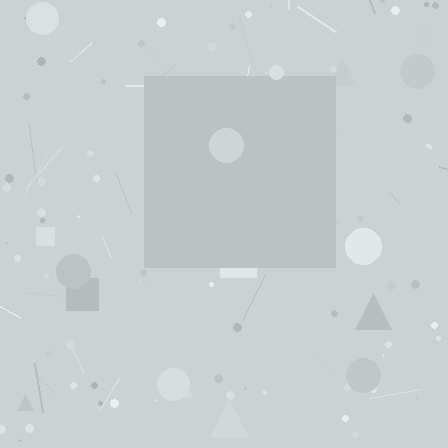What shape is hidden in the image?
A square is hidden in the image.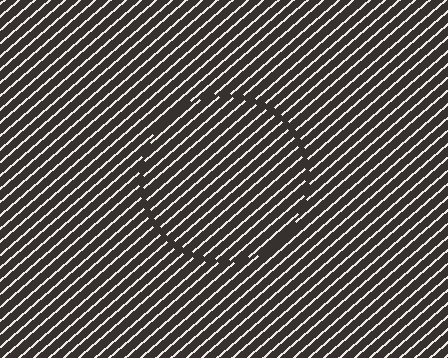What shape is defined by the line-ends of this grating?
An illusory circle. The interior of the shape contains the same grating, shifted by half a period — the contour is defined by the phase discontinuity where line-ends from the inner and outer gratings abut.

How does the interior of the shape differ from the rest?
The interior of the shape contains the same grating, shifted by half a period — the contour is defined by the phase discontinuity where line-ends from the inner and outer gratings abut.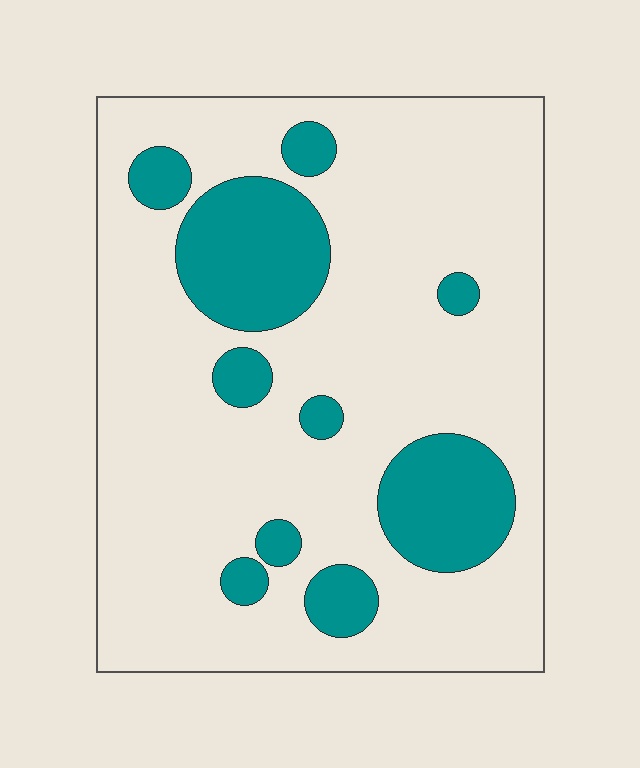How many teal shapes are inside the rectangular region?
10.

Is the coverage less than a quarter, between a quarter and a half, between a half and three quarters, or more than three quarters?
Less than a quarter.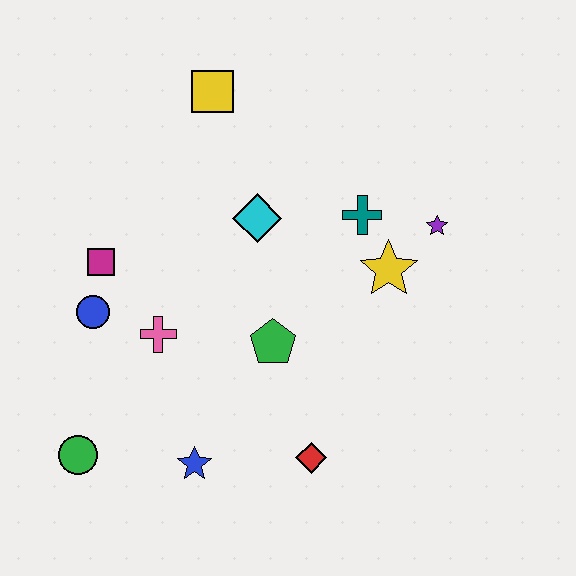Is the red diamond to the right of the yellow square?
Yes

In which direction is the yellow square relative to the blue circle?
The yellow square is above the blue circle.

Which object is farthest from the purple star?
The green circle is farthest from the purple star.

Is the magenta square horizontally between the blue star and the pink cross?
No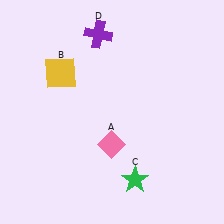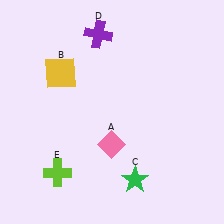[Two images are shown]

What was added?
A lime cross (E) was added in Image 2.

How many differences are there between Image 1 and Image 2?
There is 1 difference between the two images.